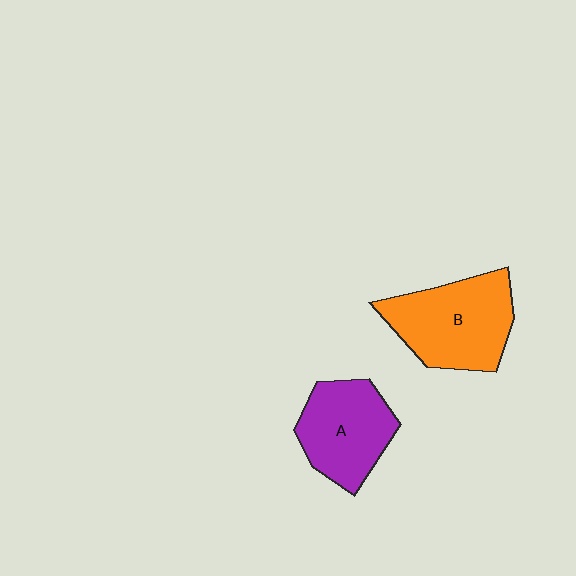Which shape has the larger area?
Shape B (orange).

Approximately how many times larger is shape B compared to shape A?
Approximately 1.2 times.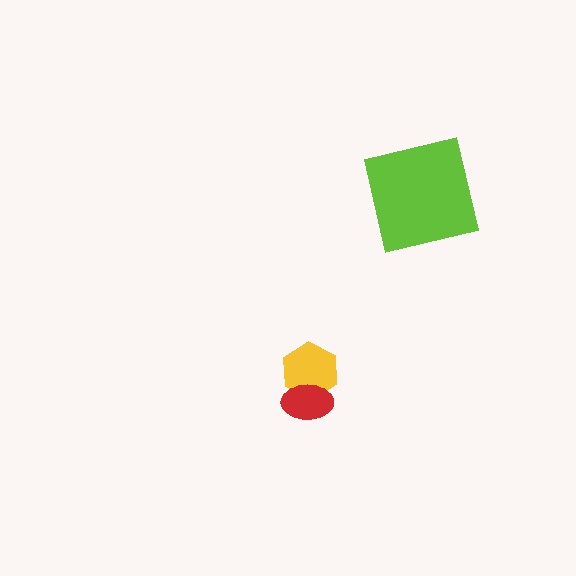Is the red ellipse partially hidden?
No, no other shape covers it.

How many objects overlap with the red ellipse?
1 object overlaps with the red ellipse.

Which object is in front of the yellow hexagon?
The red ellipse is in front of the yellow hexagon.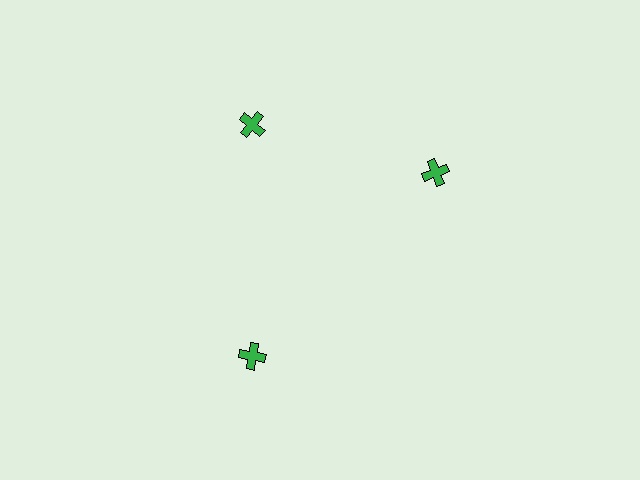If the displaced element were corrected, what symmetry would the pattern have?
It would have 3-fold rotational symmetry — the pattern would map onto itself every 120 degrees.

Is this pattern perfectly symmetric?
No. The 3 green crosses are arranged in a ring, but one element near the 3 o'clock position is rotated out of alignment along the ring, breaking the 3-fold rotational symmetry.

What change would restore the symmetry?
The symmetry would be restored by rotating it back into even spacing with its neighbors so that all 3 crosses sit at equal angles and equal distance from the center.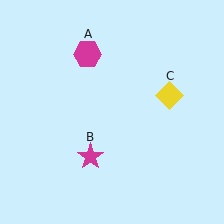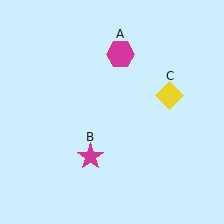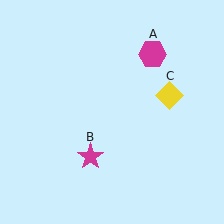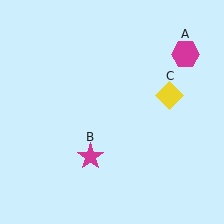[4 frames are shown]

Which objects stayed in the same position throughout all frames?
Magenta star (object B) and yellow diamond (object C) remained stationary.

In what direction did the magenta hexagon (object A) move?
The magenta hexagon (object A) moved right.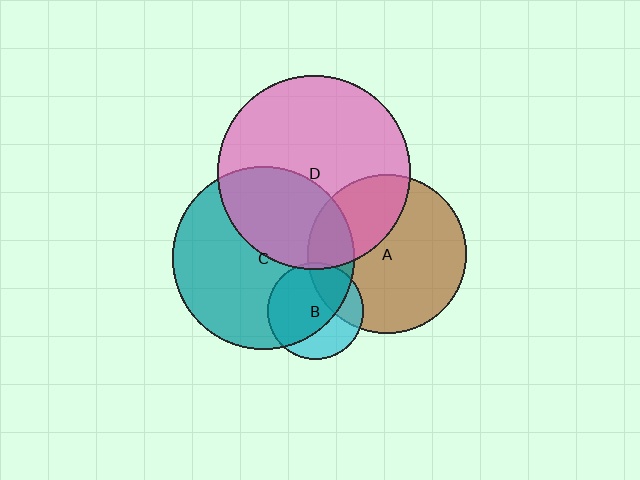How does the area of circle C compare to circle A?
Approximately 1.3 times.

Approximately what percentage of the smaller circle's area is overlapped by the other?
Approximately 30%.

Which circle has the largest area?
Circle D (pink).